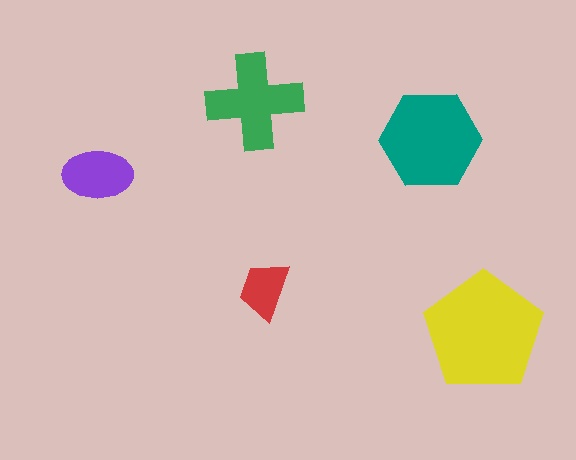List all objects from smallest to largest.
The red trapezoid, the purple ellipse, the green cross, the teal hexagon, the yellow pentagon.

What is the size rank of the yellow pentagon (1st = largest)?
1st.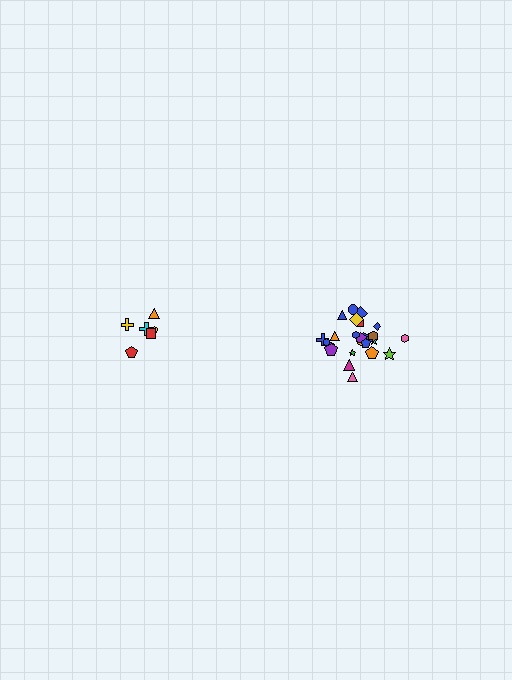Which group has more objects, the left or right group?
The right group.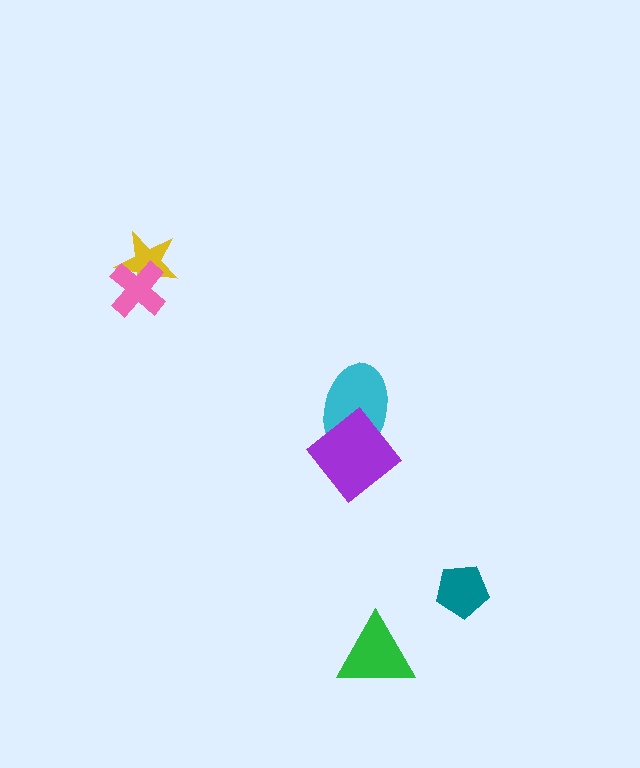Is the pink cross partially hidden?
No, no other shape covers it.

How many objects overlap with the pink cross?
1 object overlaps with the pink cross.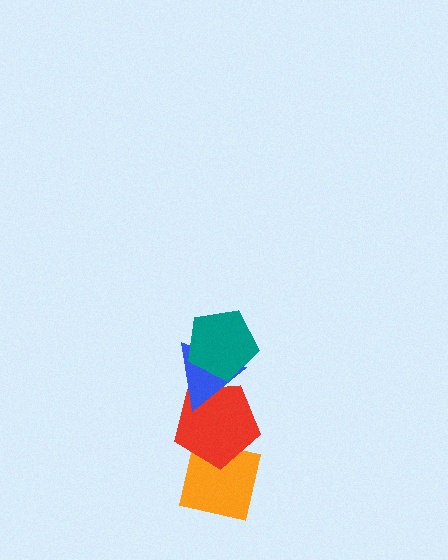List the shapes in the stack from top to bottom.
From top to bottom: the teal pentagon, the blue triangle, the red pentagon, the orange square.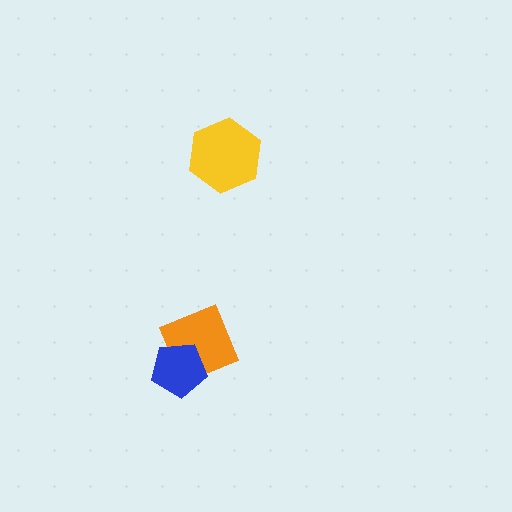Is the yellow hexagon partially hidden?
No, no other shape covers it.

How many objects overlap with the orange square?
1 object overlaps with the orange square.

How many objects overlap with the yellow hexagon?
0 objects overlap with the yellow hexagon.